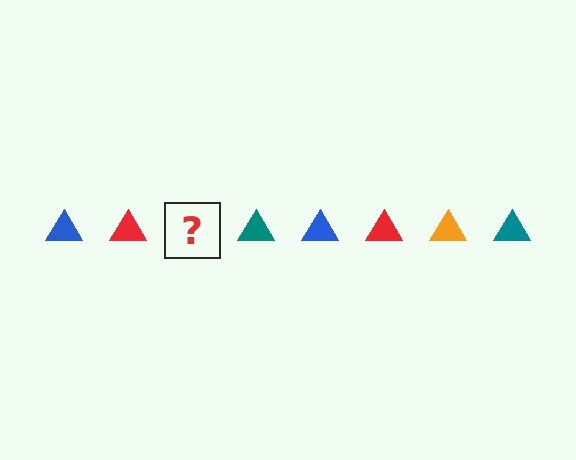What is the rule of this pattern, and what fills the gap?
The rule is that the pattern cycles through blue, red, orange, teal triangles. The gap should be filled with an orange triangle.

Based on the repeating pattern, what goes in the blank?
The blank should be an orange triangle.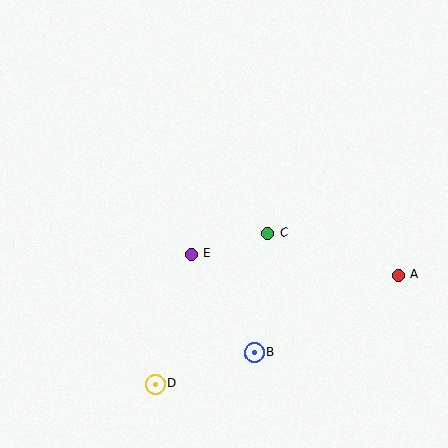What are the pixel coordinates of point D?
Point D is at (155, 384).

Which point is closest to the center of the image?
Point E at (191, 254) is closest to the center.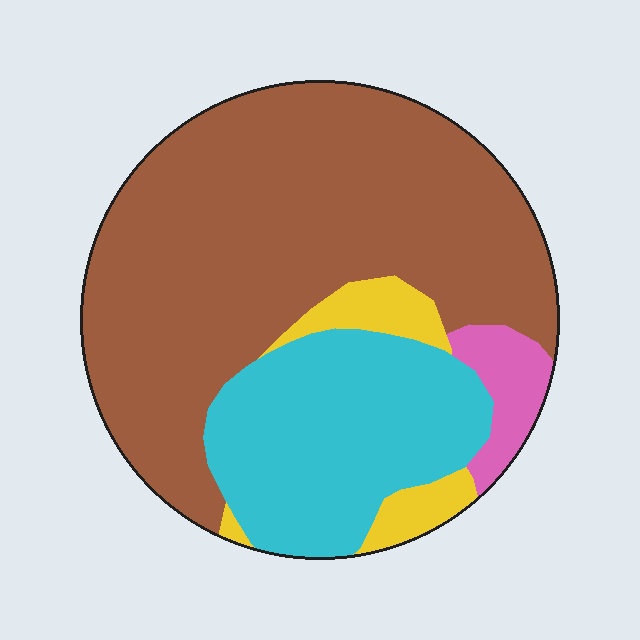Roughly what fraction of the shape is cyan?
Cyan covers 26% of the shape.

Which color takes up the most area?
Brown, at roughly 60%.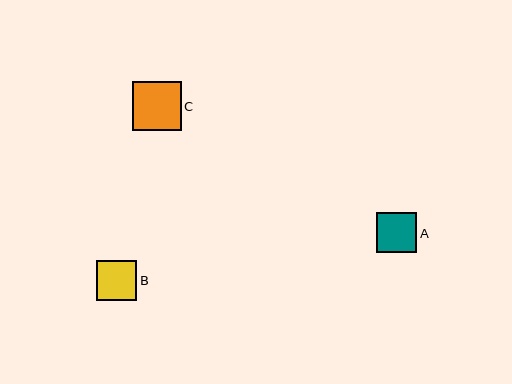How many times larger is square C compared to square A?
Square C is approximately 1.2 times the size of square A.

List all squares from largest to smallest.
From largest to smallest: C, B, A.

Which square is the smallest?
Square A is the smallest with a size of approximately 40 pixels.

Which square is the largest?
Square C is the largest with a size of approximately 49 pixels.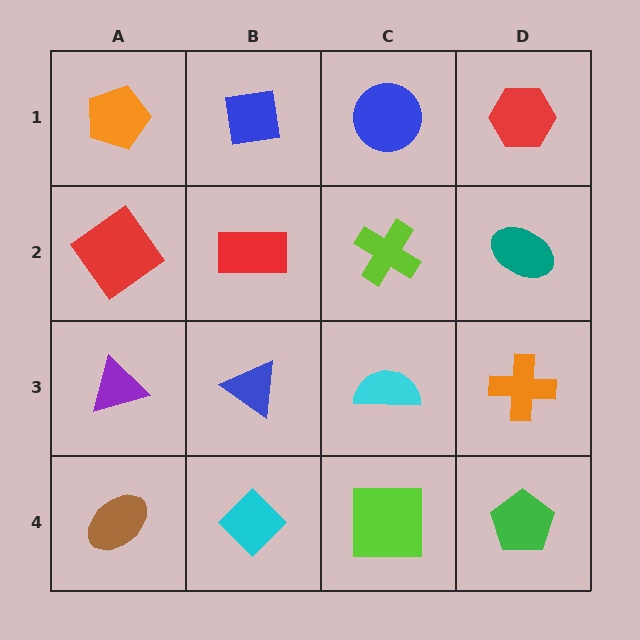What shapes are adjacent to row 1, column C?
A lime cross (row 2, column C), a blue square (row 1, column B), a red hexagon (row 1, column D).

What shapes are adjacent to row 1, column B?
A red rectangle (row 2, column B), an orange pentagon (row 1, column A), a blue circle (row 1, column C).